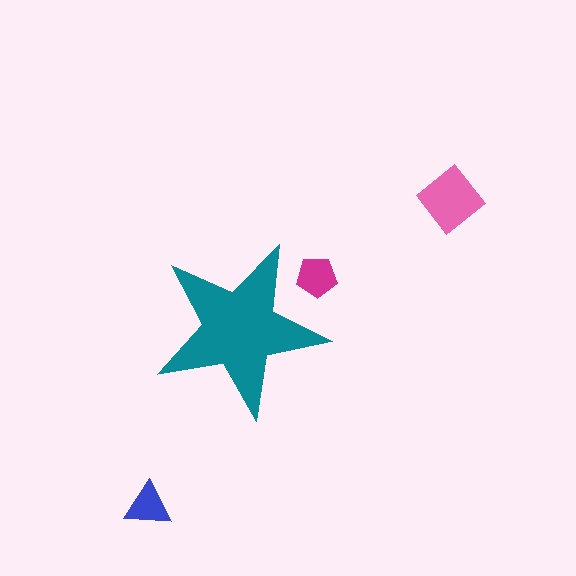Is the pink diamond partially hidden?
No, the pink diamond is fully visible.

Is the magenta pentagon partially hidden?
Yes, the magenta pentagon is partially hidden behind the teal star.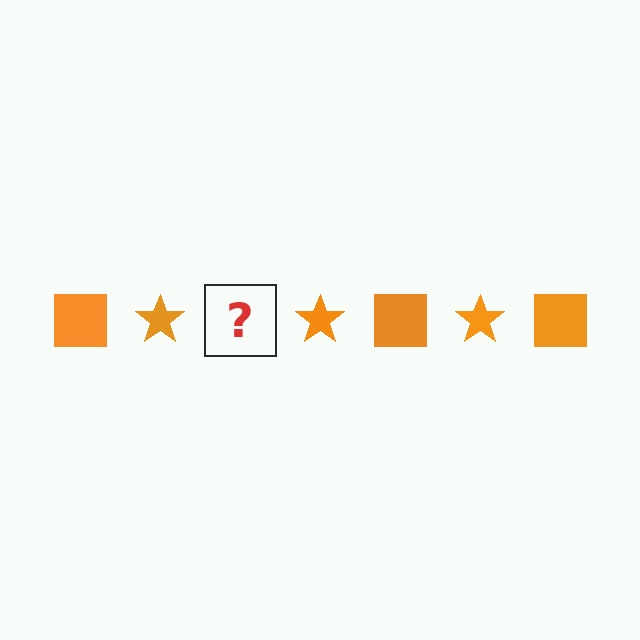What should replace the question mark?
The question mark should be replaced with an orange square.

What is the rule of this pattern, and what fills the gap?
The rule is that the pattern cycles through square, star shapes in orange. The gap should be filled with an orange square.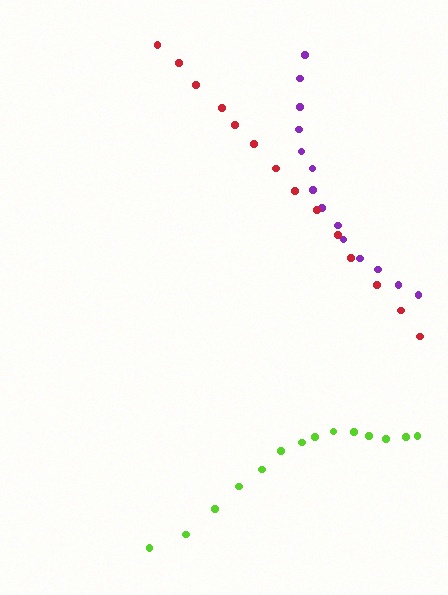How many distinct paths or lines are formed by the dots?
There are 3 distinct paths.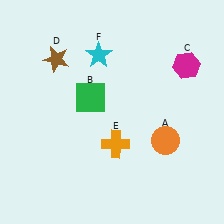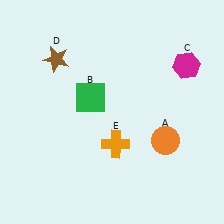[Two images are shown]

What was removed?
The cyan star (F) was removed in Image 2.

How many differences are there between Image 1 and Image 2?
There is 1 difference between the two images.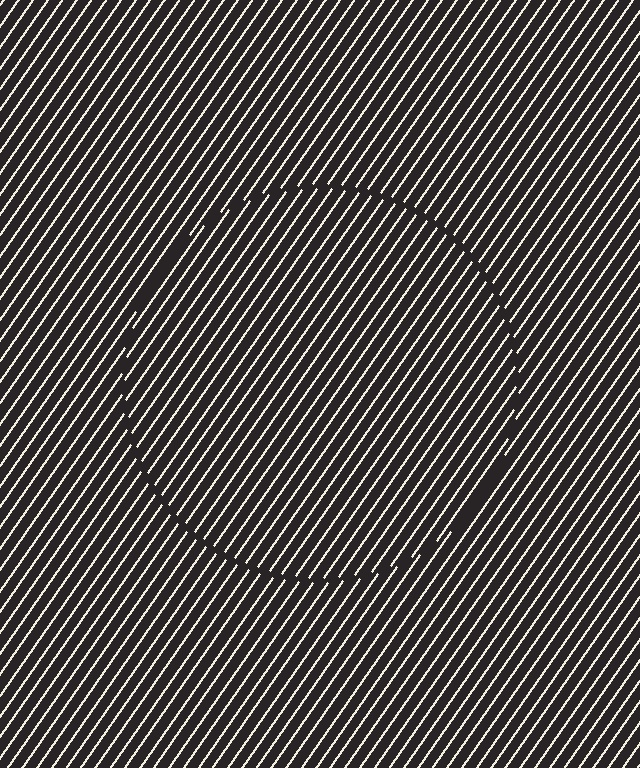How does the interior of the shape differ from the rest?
The interior of the shape contains the same grating, shifted by half a period — the contour is defined by the phase discontinuity where line-ends from the inner and outer gratings abut.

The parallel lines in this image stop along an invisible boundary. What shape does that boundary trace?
An illusory circle. The interior of the shape contains the same grating, shifted by half a period — the contour is defined by the phase discontinuity where line-ends from the inner and outer gratings abut.